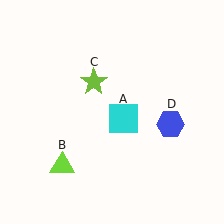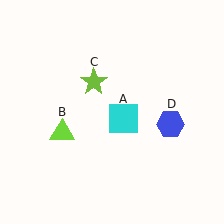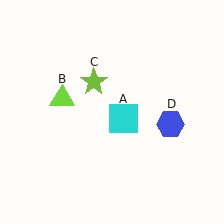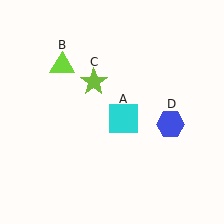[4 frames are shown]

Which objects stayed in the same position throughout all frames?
Cyan square (object A) and lime star (object C) and blue hexagon (object D) remained stationary.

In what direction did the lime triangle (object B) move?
The lime triangle (object B) moved up.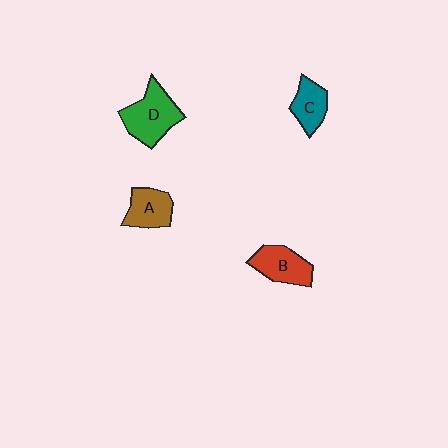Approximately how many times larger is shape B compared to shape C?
Approximately 1.3 times.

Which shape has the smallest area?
Shape C (teal).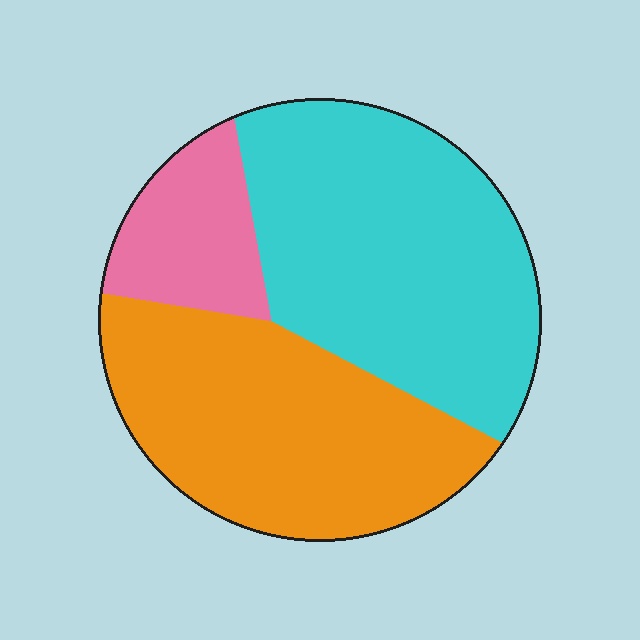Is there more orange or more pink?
Orange.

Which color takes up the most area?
Cyan, at roughly 45%.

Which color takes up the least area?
Pink, at roughly 15%.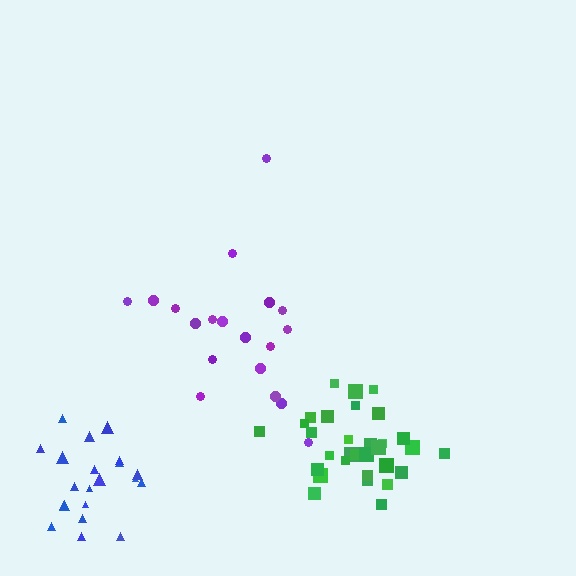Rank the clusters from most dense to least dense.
green, blue, purple.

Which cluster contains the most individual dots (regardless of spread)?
Green (32).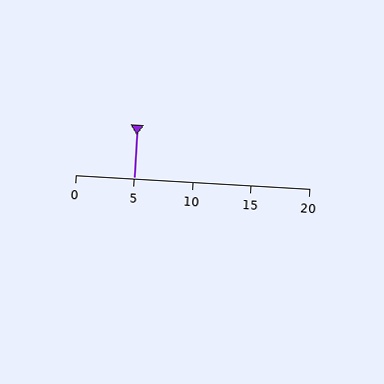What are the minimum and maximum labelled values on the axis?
The axis runs from 0 to 20.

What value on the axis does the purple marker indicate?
The marker indicates approximately 5.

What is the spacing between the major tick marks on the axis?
The major ticks are spaced 5 apart.